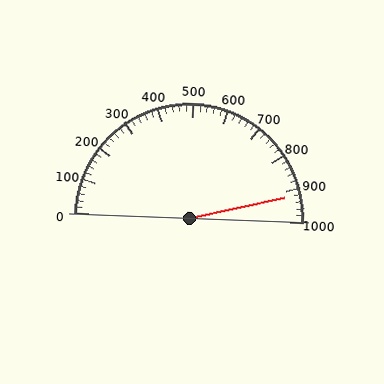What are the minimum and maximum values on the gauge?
The gauge ranges from 0 to 1000.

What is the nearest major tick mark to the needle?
The nearest major tick mark is 900.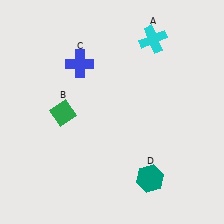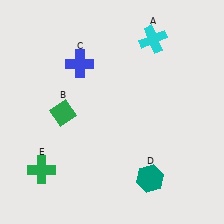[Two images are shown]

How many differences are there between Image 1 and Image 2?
There is 1 difference between the two images.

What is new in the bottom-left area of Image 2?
A green cross (E) was added in the bottom-left area of Image 2.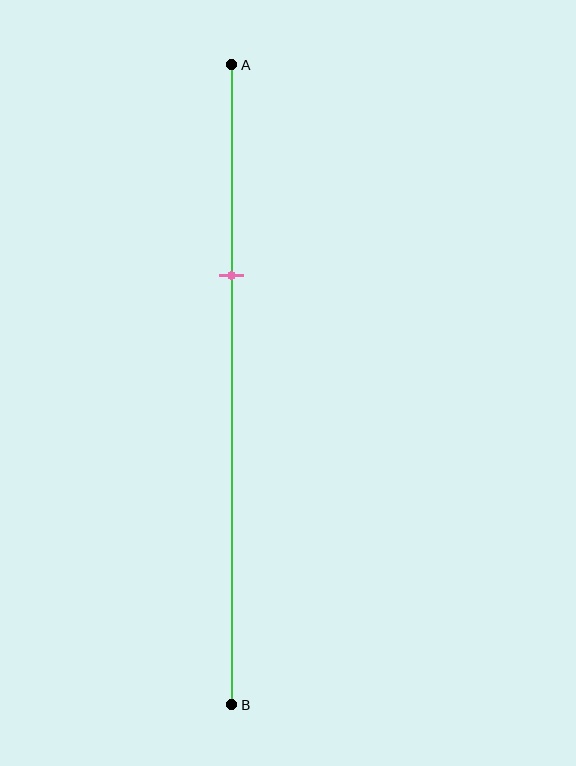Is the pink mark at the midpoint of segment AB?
No, the mark is at about 35% from A, not at the 50% midpoint.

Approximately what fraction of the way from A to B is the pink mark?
The pink mark is approximately 35% of the way from A to B.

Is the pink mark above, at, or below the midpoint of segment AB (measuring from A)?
The pink mark is above the midpoint of segment AB.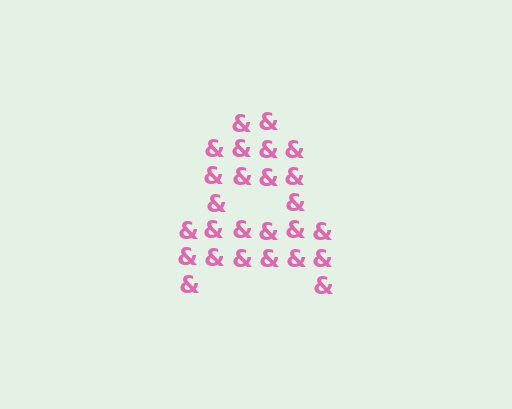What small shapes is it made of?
It is made of small ampersands.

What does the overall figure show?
The overall figure shows the letter A.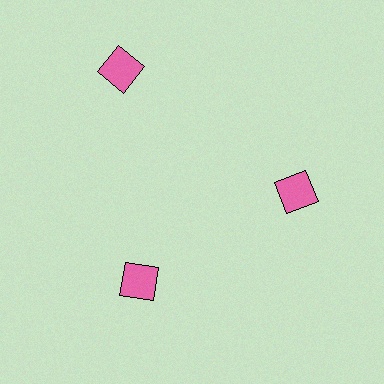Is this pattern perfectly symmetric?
No. The 3 pink squares are arranged in a ring, but one element near the 11 o'clock position is pushed outward from the center, breaking the 3-fold rotational symmetry.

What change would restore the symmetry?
The symmetry would be restored by moving it inward, back onto the ring so that all 3 squares sit at equal angles and equal distance from the center.